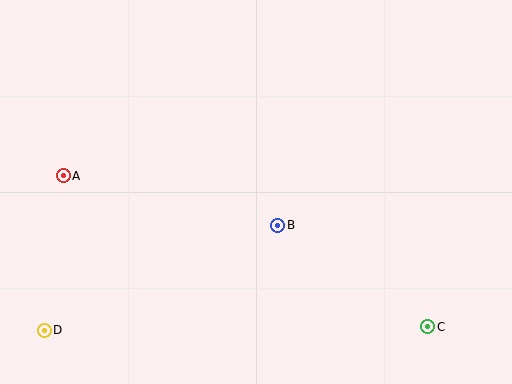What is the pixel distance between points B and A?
The distance between B and A is 220 pixels.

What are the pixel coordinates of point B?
Point B is at (278, 225).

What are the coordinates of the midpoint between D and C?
The midpoint between D and C is at (236, 329).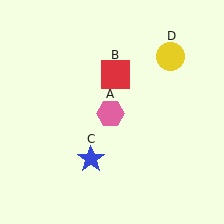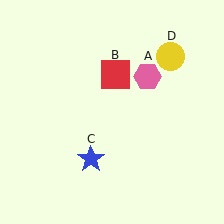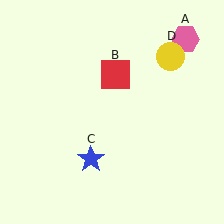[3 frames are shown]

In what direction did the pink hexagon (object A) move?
The pink hexagon (object A) moved up and to the right.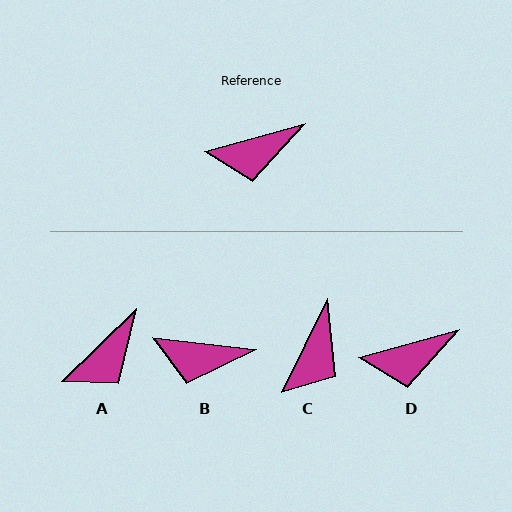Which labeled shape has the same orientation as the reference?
D.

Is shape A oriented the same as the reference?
No, it is off by about 29 degrees.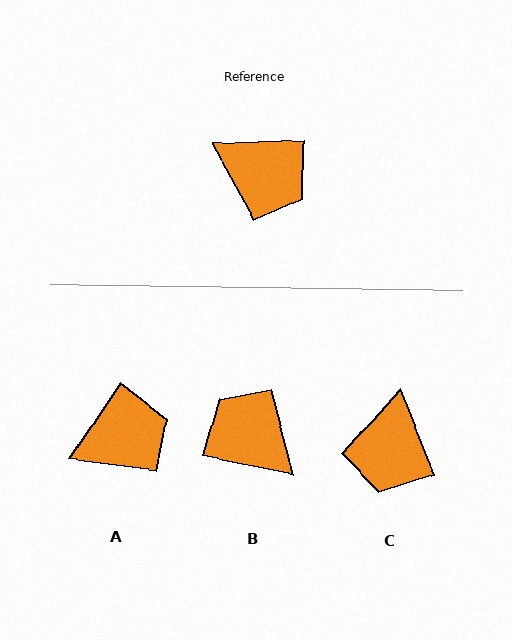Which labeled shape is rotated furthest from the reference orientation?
B, about 166 degrees away.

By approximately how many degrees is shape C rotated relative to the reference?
Approximately 71 degrees clockwise.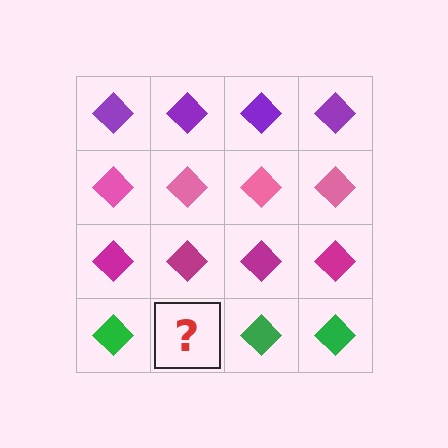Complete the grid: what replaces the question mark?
The question mark should be replaced with a green diamond.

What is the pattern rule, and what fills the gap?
The rule is that each row has a consistent color. The gap should be filled with a green diamond.